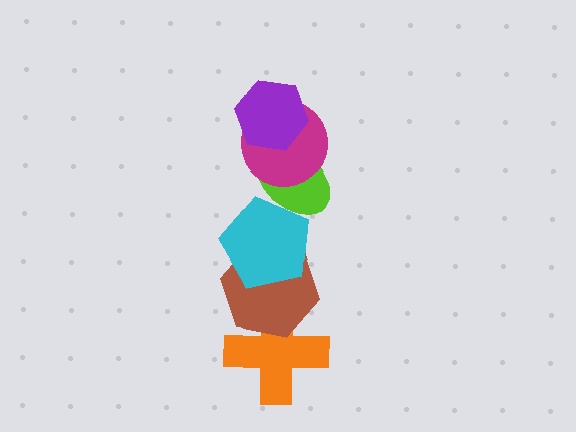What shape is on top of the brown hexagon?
The cyan pentagon is on top of the brown hexagon.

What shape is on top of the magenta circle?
The purple hexagon is on top of the magenta circle.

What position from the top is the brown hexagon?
The brown hexagon is 5th from the top.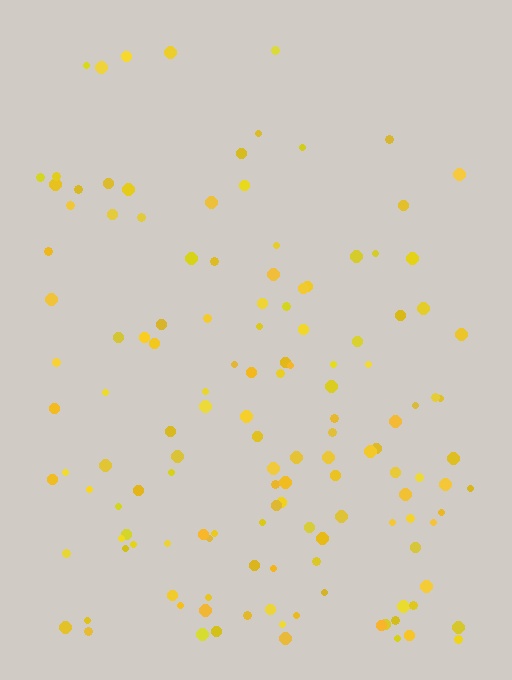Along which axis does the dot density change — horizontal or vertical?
Vertical.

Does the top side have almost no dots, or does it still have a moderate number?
Still a moderate number, just noticeably fewer than the bottom.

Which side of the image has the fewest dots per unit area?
The top.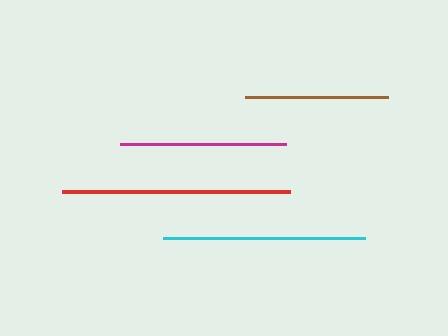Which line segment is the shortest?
The brown line is the shortest at approximately 143 pixels.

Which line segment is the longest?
The red line is the longest at approximately 227 pixels.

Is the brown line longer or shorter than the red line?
The red line is longer than the brown line.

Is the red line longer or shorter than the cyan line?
The red line is longer than the cyan line.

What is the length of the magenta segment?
The magenta segment is approximately 166 pixels long.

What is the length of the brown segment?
The brown segment is approximately 143 pixels long.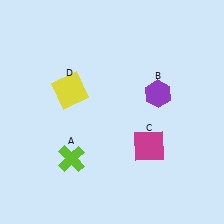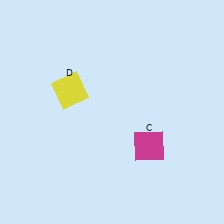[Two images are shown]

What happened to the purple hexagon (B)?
The purple hexagon (B) was removed in Image 2. It was in the top-right area of Image 1.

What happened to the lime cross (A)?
The lime cross (A) was removed in Image 2. It was in the bottom-left area of Image 1.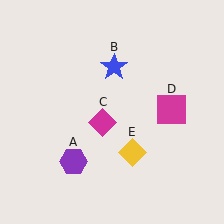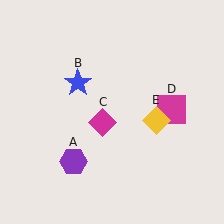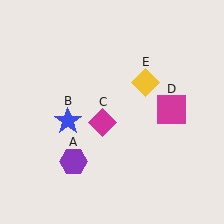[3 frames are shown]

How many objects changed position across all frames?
2 objects changed position: blue star (object B), yellow diamond (object E).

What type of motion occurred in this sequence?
The blue star (object B), yellow diamond (object E) rotated counterclockwise around the center of the scene.